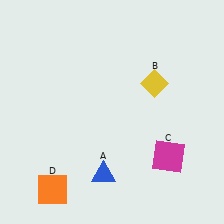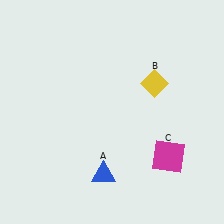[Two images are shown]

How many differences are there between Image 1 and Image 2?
There is 1 difference between the two images.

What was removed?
The orange square (D) was removed in Image 2.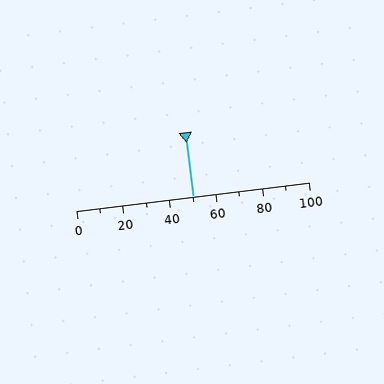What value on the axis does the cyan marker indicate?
The marker indicates approximately 50.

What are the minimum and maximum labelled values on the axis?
The axis runs from 0 to 100.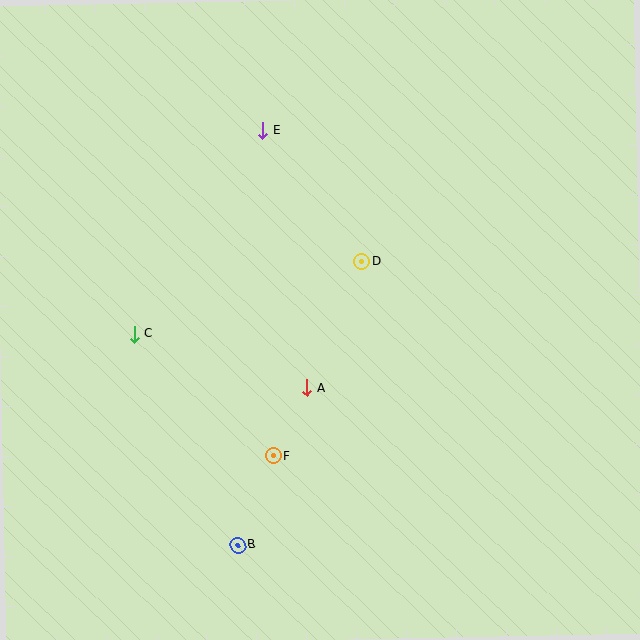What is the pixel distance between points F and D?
The distance between F and D is 214 pixels.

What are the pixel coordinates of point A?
Point A is at (307, 388).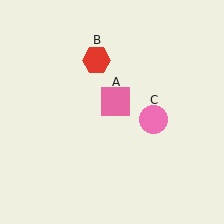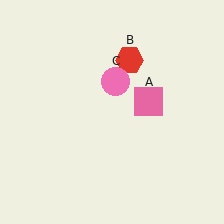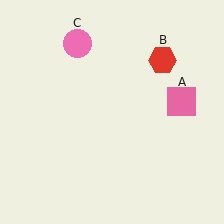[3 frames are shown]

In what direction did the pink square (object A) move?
The pink square (object A) moved right.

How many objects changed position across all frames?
3 objects changed position: pink square (object A), red hexagon (object B), pink circle (object C).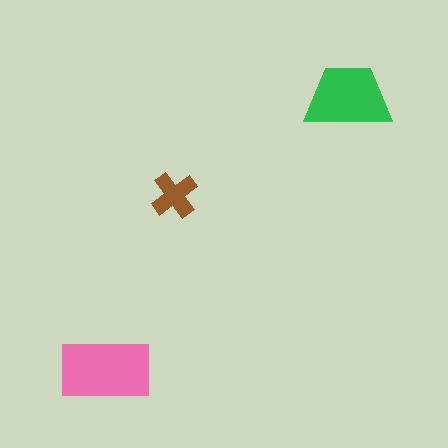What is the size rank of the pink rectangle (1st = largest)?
1st.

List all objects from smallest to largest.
The brown cross, the green trapezoid, the pink rectangle.